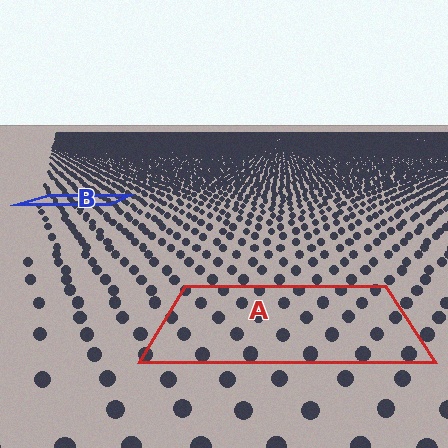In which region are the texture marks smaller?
The texture marks are smaller in region B, because it is farther away.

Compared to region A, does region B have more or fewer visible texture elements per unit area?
Region B has more texture elements per unit area — they are packed more densely because it is farther away.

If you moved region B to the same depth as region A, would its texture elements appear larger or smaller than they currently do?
They would appear larger. At a closer depth, the same texture elements are projected at a bigger on-screen size.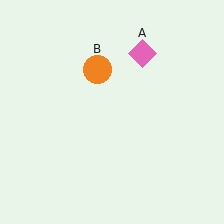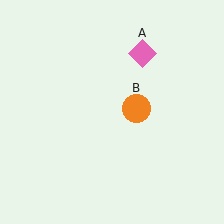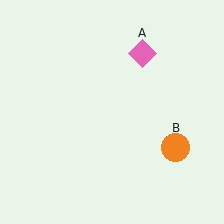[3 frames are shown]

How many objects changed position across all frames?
1 object changed position: orange circle (object B).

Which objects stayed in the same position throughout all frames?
Pink diamond (object A) remained stationary.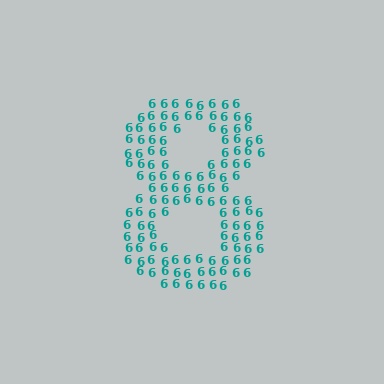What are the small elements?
The small elements are digit 6's.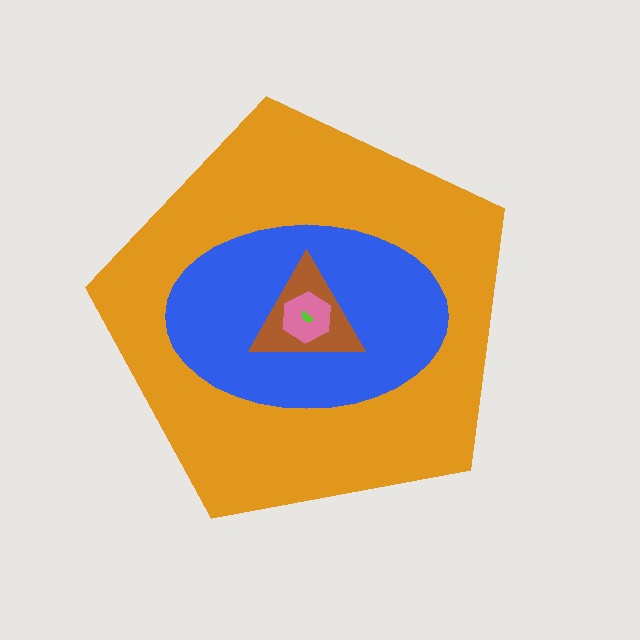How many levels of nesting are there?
5.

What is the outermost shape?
The orange pentagon.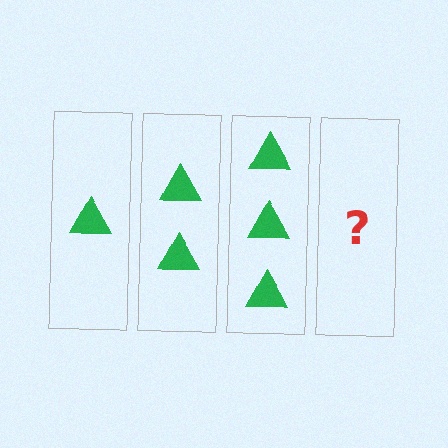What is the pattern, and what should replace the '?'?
The pattern is that each step adds one more triangle. The '?' should be 4 triangles.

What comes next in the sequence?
The next element should be 4 triangles.